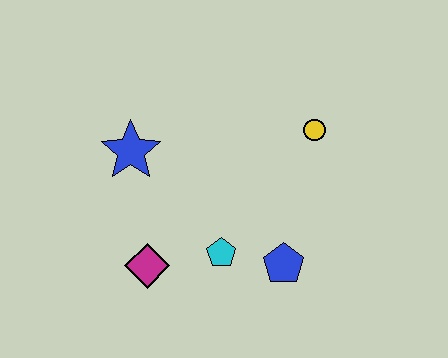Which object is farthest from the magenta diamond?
The yellow circle is farthest from the magenta diamond.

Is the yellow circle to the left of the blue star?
No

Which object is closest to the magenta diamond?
The cyan pentagon is closest to the magenta diamond.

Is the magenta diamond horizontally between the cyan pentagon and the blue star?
Yes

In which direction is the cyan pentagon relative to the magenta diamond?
The cyan pentagon is to the right of the magenta diamond.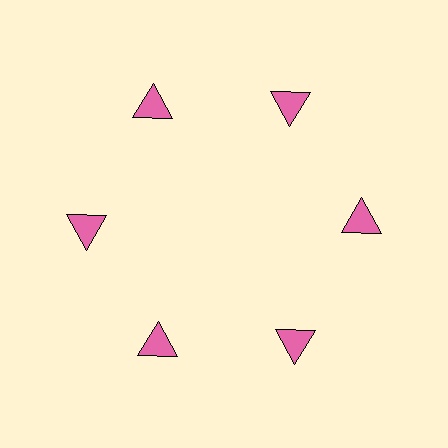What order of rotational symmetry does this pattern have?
This pattern has 6-fold rotational symmetry.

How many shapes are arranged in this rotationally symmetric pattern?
There are 6 shapes, arranged in 6 groups of 1.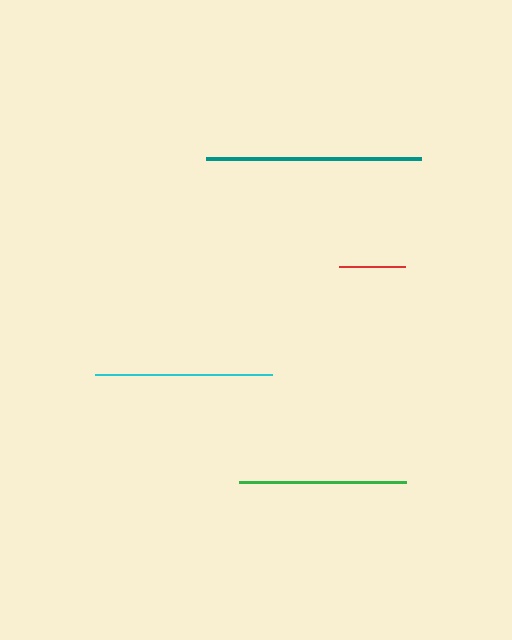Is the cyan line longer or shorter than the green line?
The cyan line is longer than the green line.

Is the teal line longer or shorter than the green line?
The teal line is longer than the green line.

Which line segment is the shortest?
The red line is the shortest at approximately 65 pixels.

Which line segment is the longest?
The teal line is the longest at approximately 215 pixels.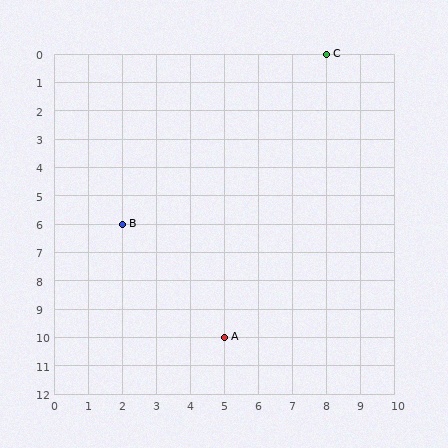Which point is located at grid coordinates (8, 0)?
Point C is at (8, 0).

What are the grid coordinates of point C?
Point C is at grid coordinates (8, 0).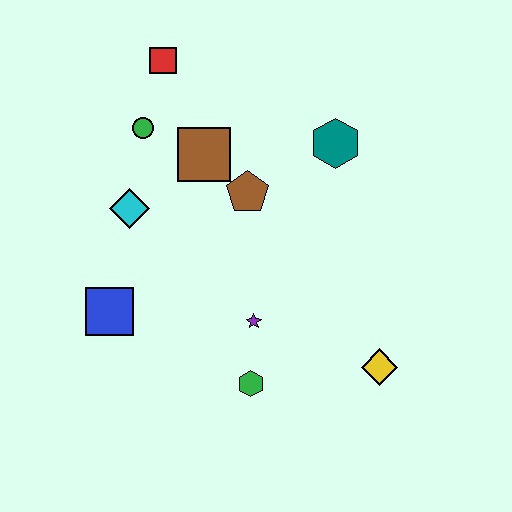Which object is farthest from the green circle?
The yellow diamond is farthest from the green circle.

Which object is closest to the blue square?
The cyan diamond is closest to the blue square.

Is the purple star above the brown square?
No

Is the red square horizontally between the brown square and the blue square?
Yes